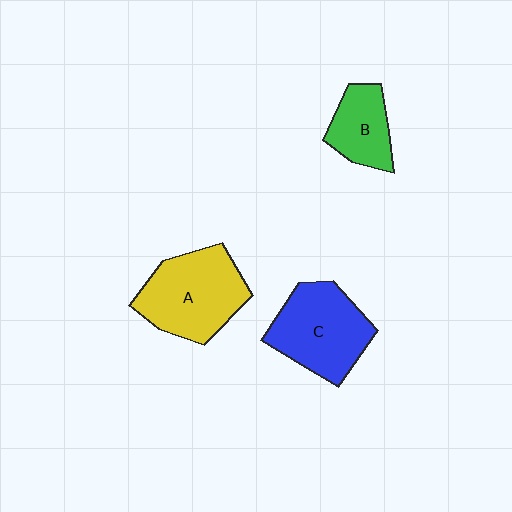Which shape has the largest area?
Shape A (yellow).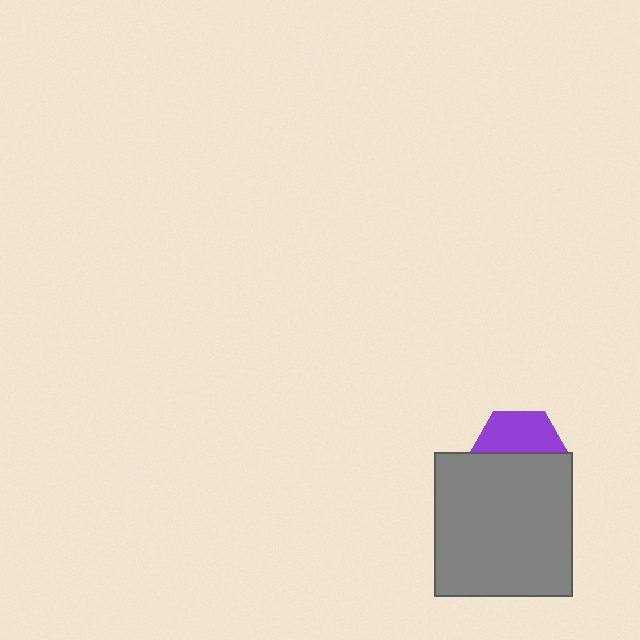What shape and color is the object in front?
The object in front is a gray rectangle.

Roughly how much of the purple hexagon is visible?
A small part of it is visible (roughly 44%).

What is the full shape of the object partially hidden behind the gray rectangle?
The partially hidden object is a purple hexagon.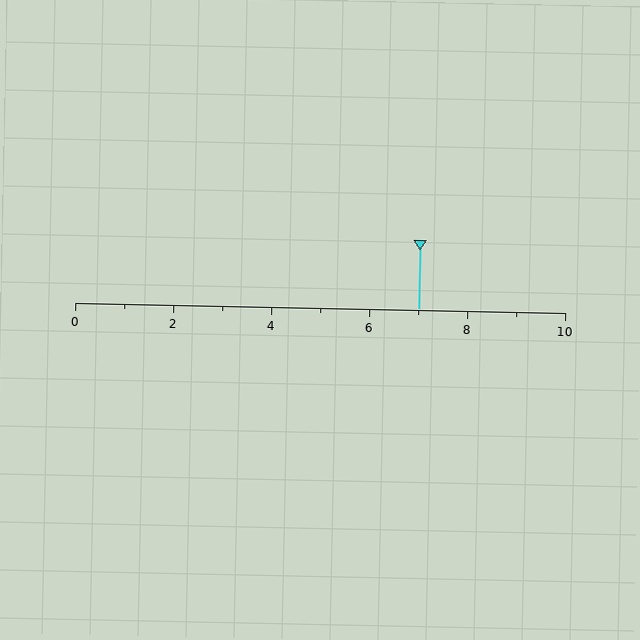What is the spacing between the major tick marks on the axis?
The major ticks are spaced 2 apart.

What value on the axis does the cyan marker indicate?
The marker indicates approximately 7.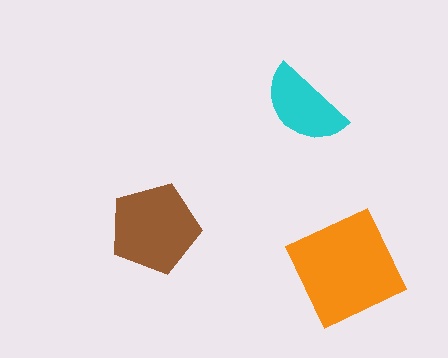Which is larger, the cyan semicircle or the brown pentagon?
The brown pentagon.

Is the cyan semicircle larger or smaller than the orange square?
Smaller.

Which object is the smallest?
The cyan semicircle.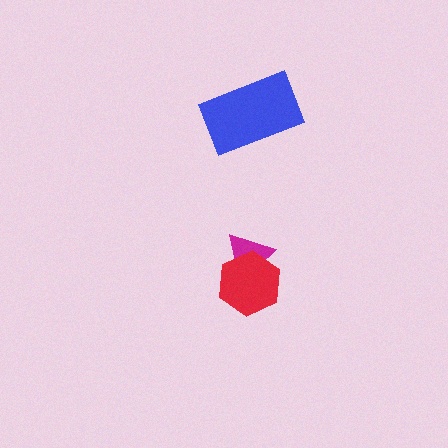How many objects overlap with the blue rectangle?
0 objects overlap with the blue rectangle.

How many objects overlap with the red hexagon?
1 object overlaps with the red hexagon.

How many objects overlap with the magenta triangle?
1 object overlaps with the magenta triangle.